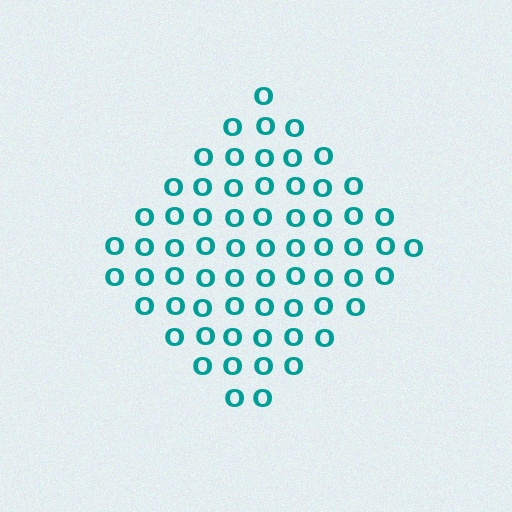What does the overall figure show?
The overall figure shows a diamond.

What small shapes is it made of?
It is made of small letter O's.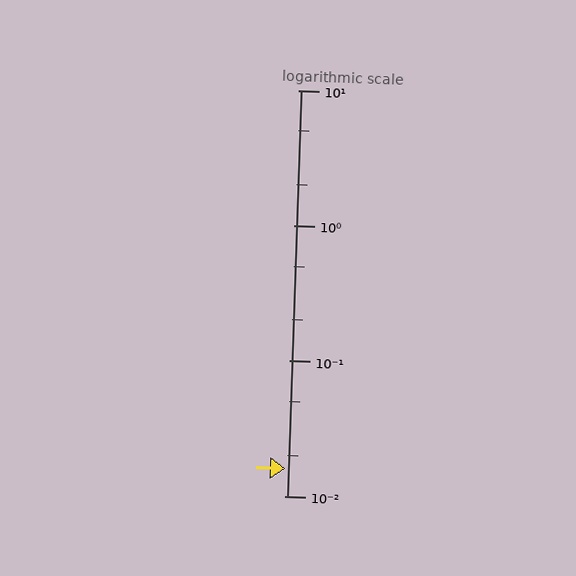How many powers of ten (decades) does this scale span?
The scale spans 3 decades, from 0.01 to 10.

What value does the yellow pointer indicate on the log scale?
The pointer indicates approximately 0.016.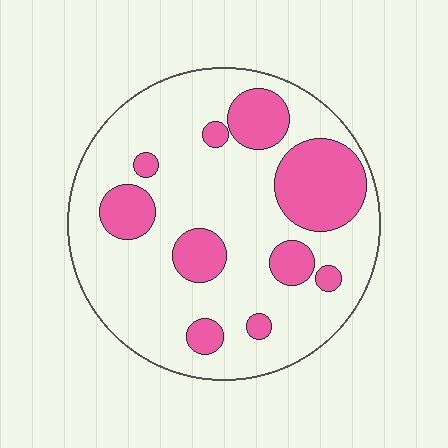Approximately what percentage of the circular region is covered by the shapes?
Approximately 25%.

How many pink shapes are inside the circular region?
10.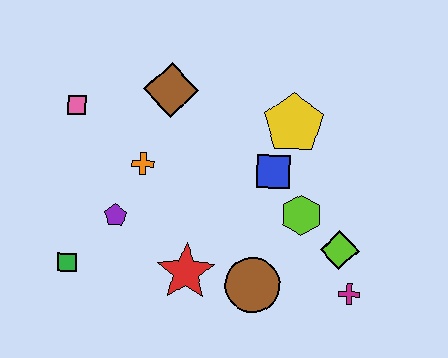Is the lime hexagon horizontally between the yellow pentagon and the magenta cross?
Yes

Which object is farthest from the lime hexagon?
The pink square is farthest from the lime hexagon.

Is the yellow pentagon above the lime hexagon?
Yes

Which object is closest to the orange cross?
The purple pentagon is closest to the orange cross.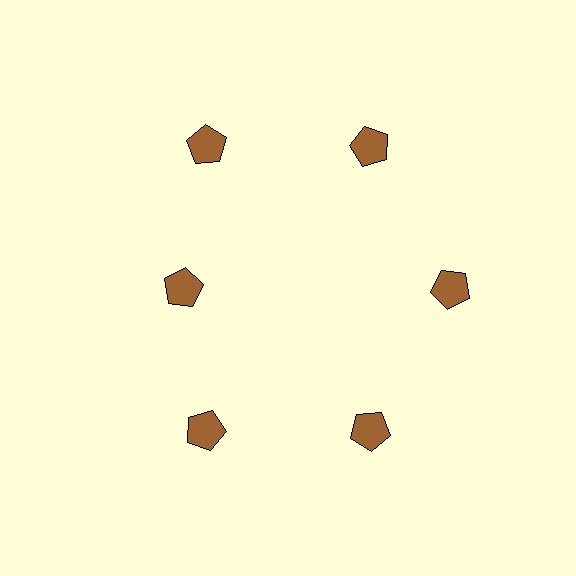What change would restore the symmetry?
The symmetry would be restored by moving it outward, back onto the ring so that all 6 pentagons sit at equal angles and equal distance from the center.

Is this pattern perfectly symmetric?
No. The 6 brown pentagons are arranged in a ring, but one element near the 9 o'clock position is pulled inward toward the center, breaking the 6-fold rotational symmetry.